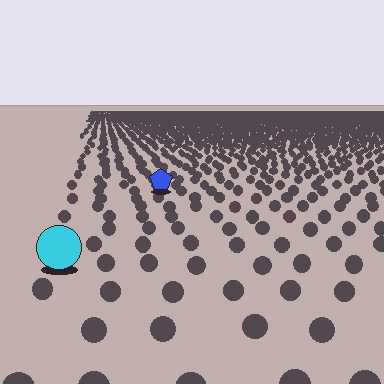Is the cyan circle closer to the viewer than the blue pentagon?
Yes. The cyan circle is closer — you can tell from the texture gradient: the ground texture is coarser near it.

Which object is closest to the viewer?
The cyan circle is closest. The texture marks near it are larger and more spread out.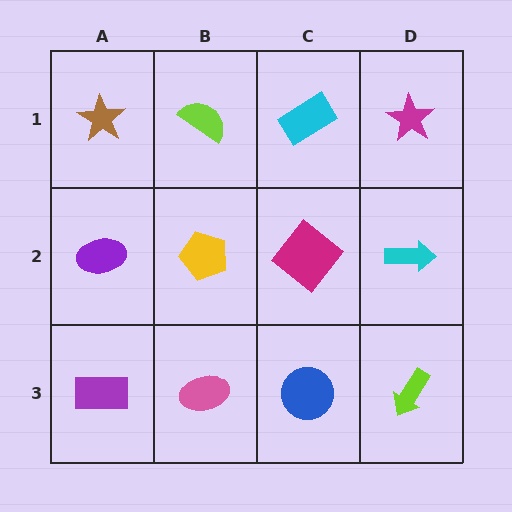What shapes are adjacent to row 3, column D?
A cyan arrow (row 2, column D), a blue circle (row 3, column C).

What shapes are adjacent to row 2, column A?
A brown star (row 1, column A), a purple rectangle (row 3, column A), a yellow pentagon (row 2, column B).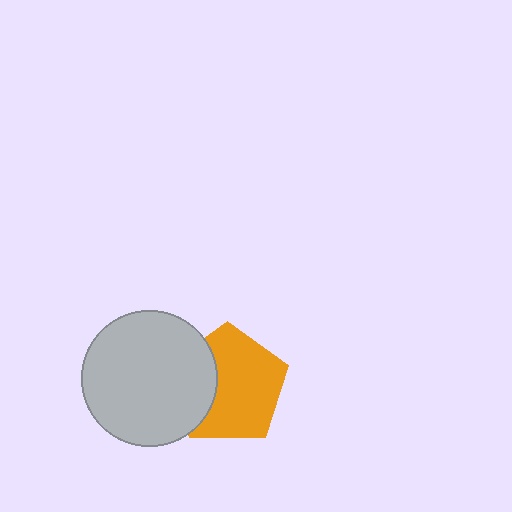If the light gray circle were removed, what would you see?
You would see the complete orange pentagon.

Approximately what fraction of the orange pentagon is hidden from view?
Roughly 31% of the orange pentagon is hidden behind the light gray circle.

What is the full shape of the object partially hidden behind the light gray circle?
The partially hidden object is an orange pentagon.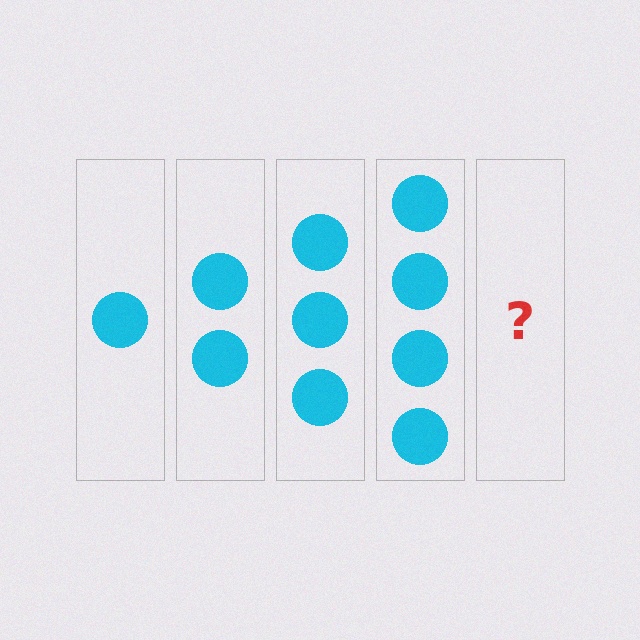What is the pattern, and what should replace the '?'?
The pattern is that each step adds one more circle. The '?' should be 5 circles.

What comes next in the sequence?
The next element should be 5 circles.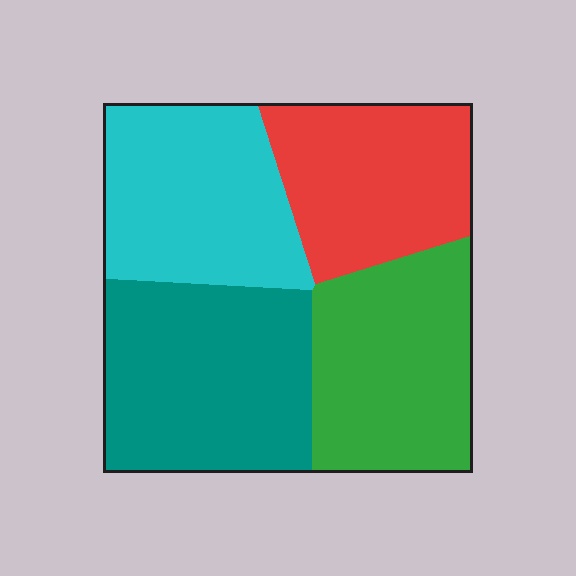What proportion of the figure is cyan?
Cyan takes up about one quarter (1/4) of the figure.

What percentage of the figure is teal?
Teal takes up about one quarter (1/4) of the figure.